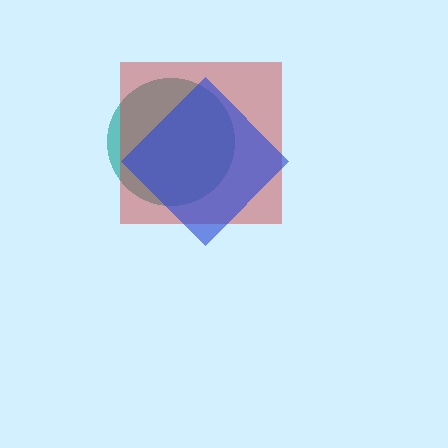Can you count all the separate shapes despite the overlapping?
Yes, there are 3 separate shapes.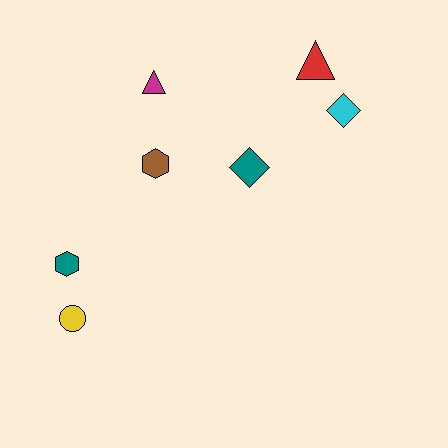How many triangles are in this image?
There are 2 triangles.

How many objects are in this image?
There are 7 objects.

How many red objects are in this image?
There is 1 red object.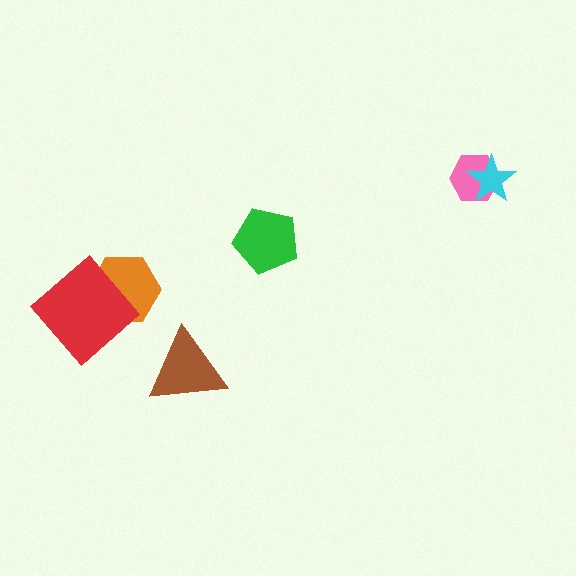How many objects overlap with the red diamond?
1 object overlaps with the red diamond.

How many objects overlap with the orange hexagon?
1 object overlaps with the orange hexagon.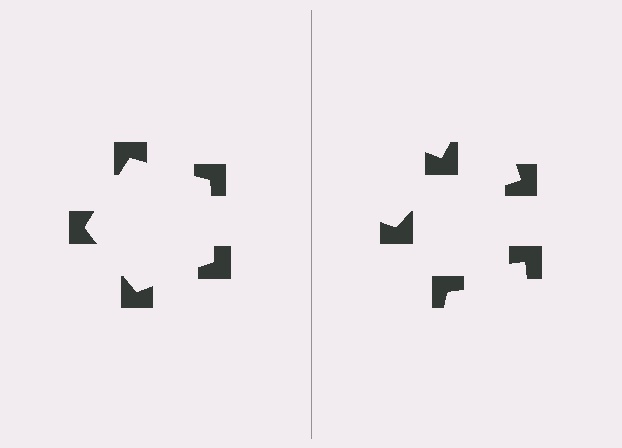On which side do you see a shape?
An illusory pentagon appears on the left side. On the right side the wedge cuts are rotated, so no coherent shape forms.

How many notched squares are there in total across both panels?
10 — 5 on each side.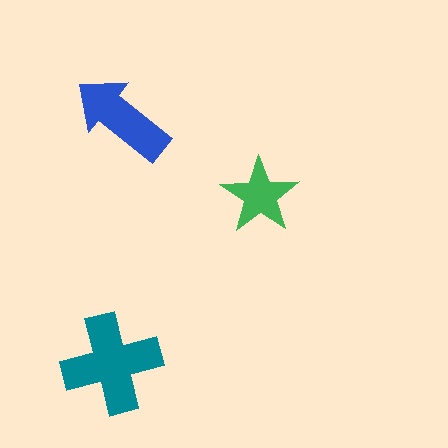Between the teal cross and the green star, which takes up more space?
The teal cross.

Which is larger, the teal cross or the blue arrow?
The teal cross.